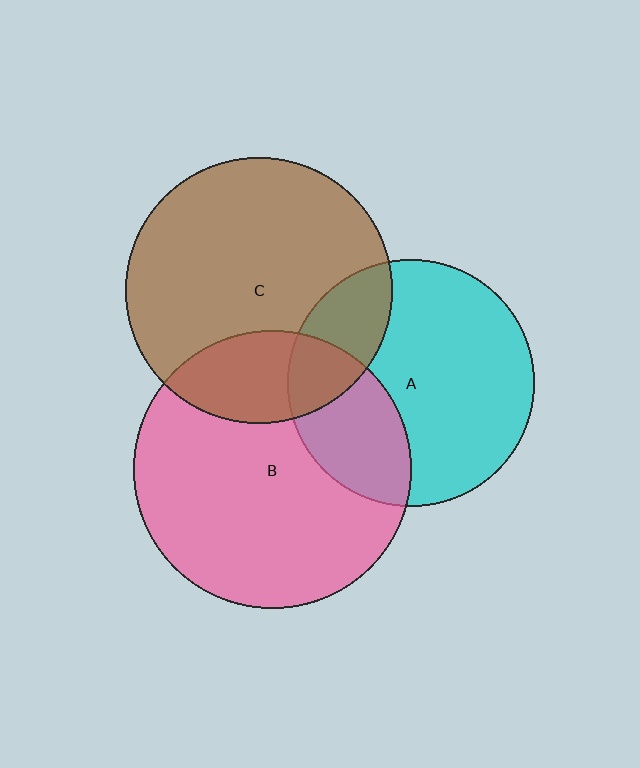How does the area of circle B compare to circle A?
Approximately 1.3 times.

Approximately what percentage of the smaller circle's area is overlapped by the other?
Approximately 25%.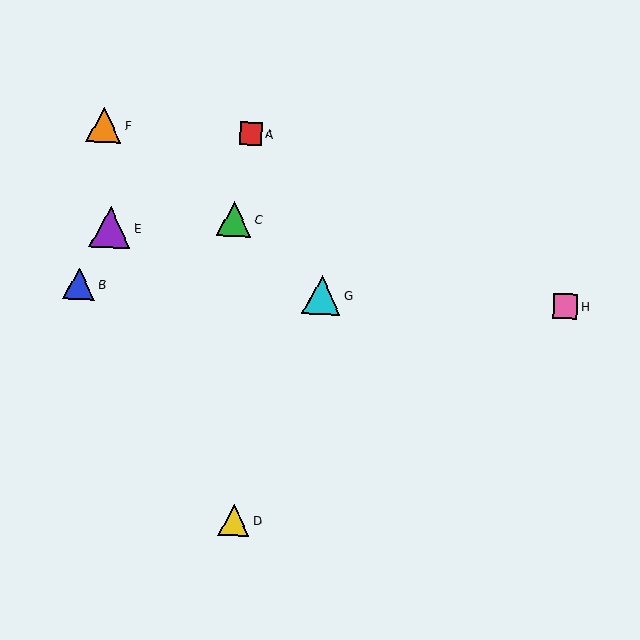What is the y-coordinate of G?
Object G is at y≈295.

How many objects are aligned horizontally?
3 objects (B, G, H) are aligned horizontally.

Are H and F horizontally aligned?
No, H is at y≈306 and F is at y≈125.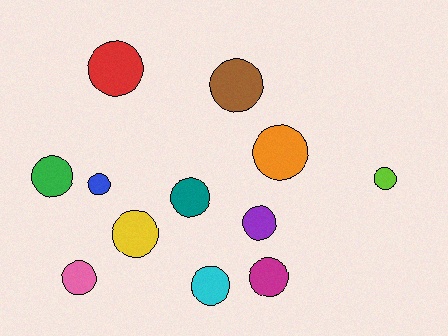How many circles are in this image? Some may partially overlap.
There are 12 circles.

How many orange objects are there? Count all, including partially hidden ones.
There is 1 orange object.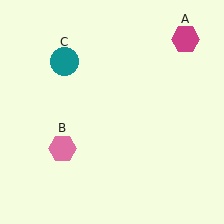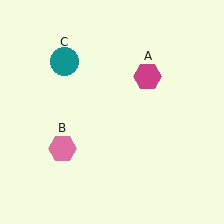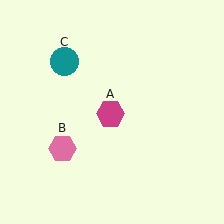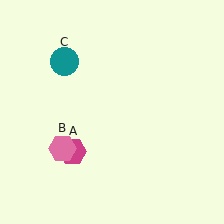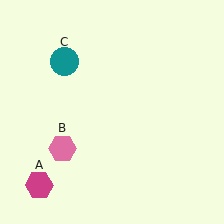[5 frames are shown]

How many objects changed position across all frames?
1 object changed position: magenta hexagon (object A).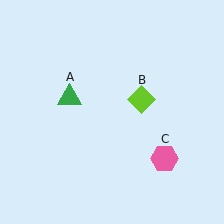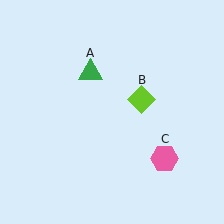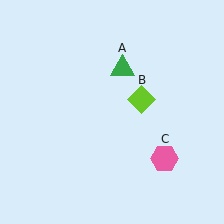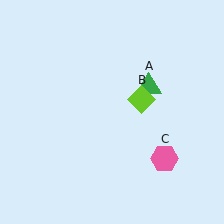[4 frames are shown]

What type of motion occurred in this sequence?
The green triangle (object A) rotated clockwise around the center of the scene.